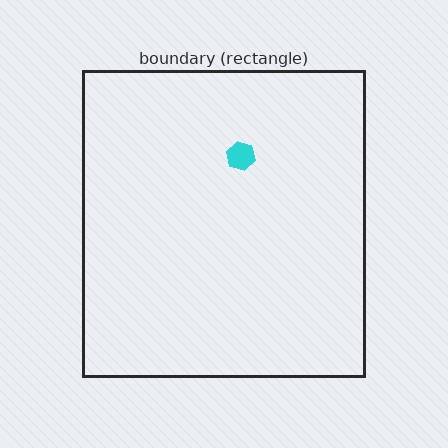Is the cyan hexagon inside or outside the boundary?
Inside.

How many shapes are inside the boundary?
1 inside, 0 outside.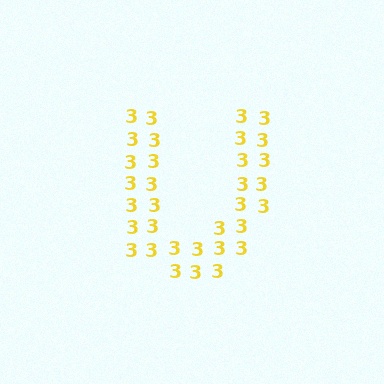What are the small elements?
The small elements are digit 3's.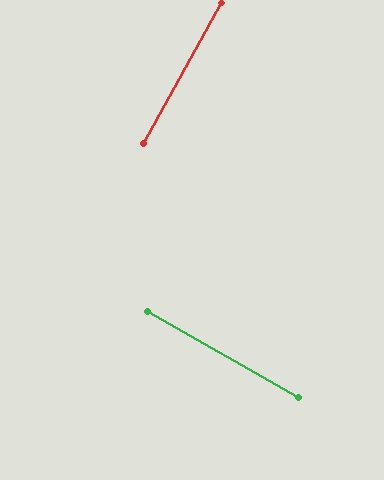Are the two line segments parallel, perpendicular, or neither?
Perpendicular — they meet at approximately 90°.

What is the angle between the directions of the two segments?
Approximately 90 degrees.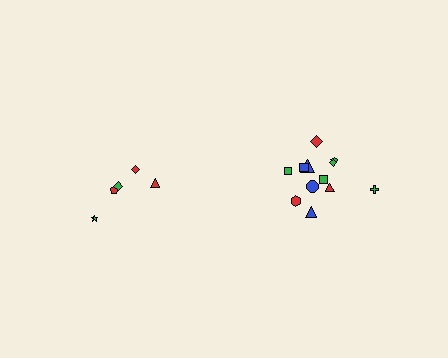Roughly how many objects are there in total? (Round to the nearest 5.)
Roughly 15 objects in total.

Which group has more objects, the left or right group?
The right group.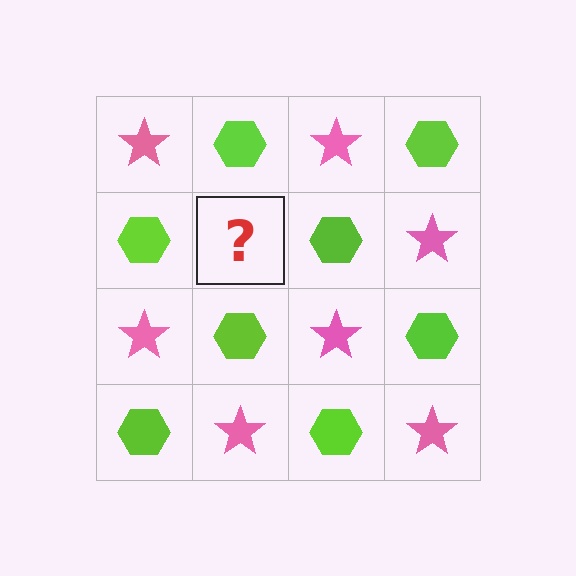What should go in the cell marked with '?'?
The missing cell should contain a pink star.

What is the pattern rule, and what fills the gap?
The rule is that it alternates pink star and lime hexagon in a checkerboard pattern. The gap should be filled with a pink star.